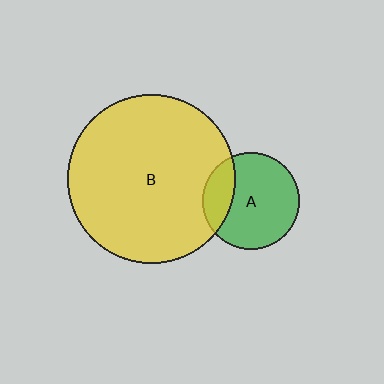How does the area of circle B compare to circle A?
Approximately 3.0 times.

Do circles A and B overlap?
Yes.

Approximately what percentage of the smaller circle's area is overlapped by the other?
Approximately 25%.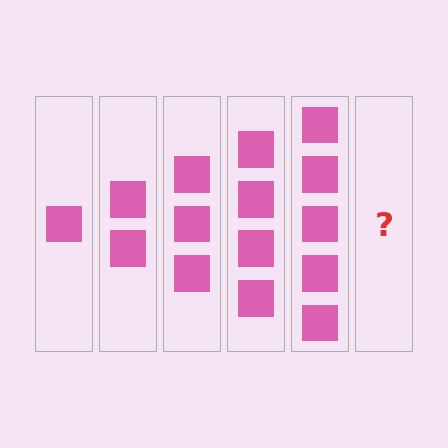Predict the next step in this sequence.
The next step is 6 squares.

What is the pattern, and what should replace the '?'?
The pattern is that each step adds one more square. The '?' should be 6 squares.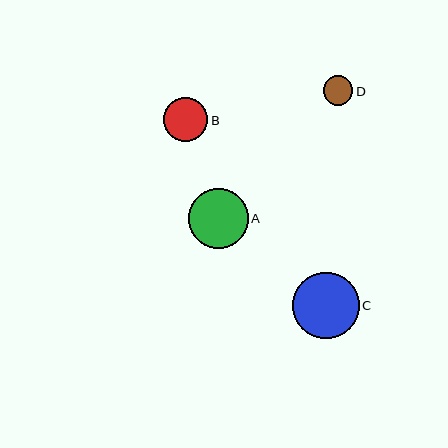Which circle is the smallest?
Circle D is the smallest with a size of approximately 30 pixels.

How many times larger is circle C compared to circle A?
Circle C is approximately 1.1 times the size of circle A.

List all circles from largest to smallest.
From largest to smallest: C, A, B, D.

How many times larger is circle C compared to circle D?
Circle C is approximately 2.2 times the size of circle D.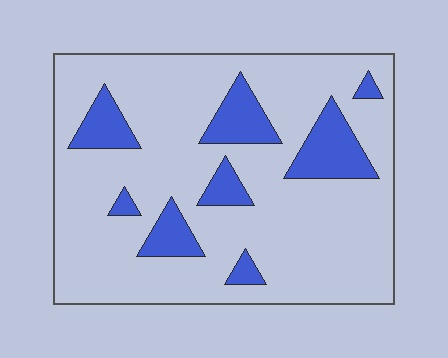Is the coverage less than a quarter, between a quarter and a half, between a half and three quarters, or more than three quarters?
Less than a quarter.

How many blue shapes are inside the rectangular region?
8.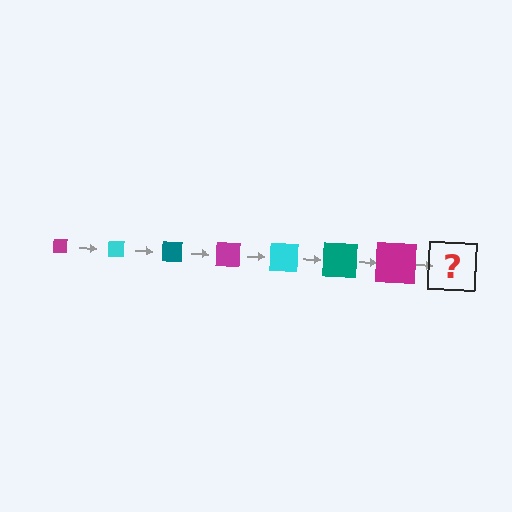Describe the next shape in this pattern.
It should be a cyan square, larger than the previous one.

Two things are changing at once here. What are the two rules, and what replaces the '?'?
The two rules are that the square grows larger each step and the color cycles through magenta, cyan, and teal. The '?' should be a cyan square, larger than the previous one.